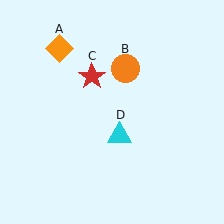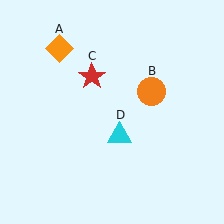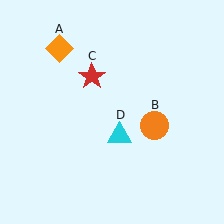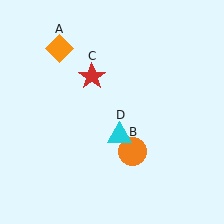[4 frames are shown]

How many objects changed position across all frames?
1 object changed position: orange circle (object B).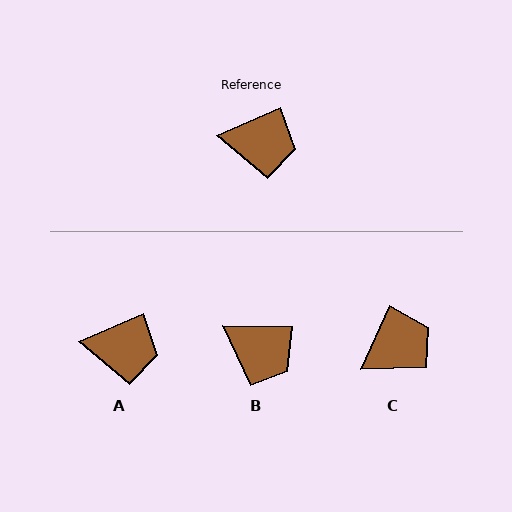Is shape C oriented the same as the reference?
No, it is off by about 42 degrees.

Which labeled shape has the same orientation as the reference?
A.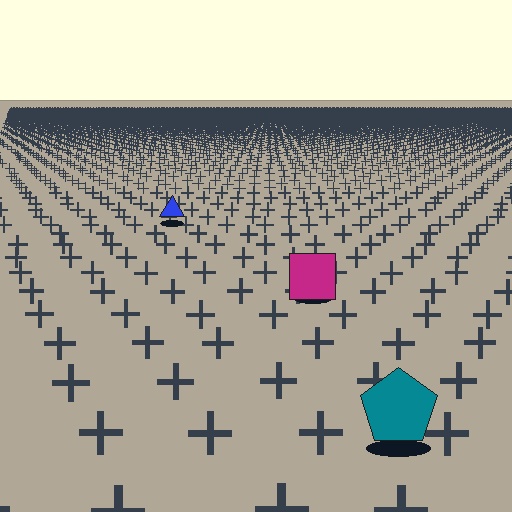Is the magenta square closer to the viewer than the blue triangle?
Yes. The magenta square is closer — you can tell from the texture gradient: the ground texture is coarser near it.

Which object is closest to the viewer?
The teal pentagon is closest. The texture marks near it are larger and more spread out.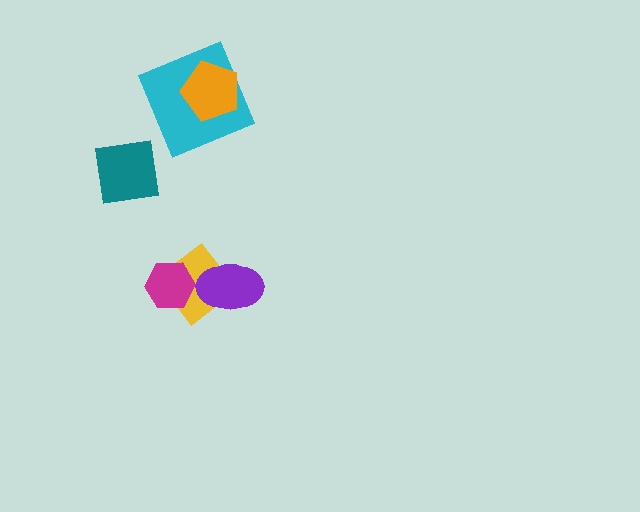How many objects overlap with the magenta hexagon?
1 object overlaps with the magenta hexagon.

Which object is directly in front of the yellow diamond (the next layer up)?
The purple ellipse is directly in front of the yellow diamond.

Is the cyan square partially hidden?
Yes, it is partially covered by another shape.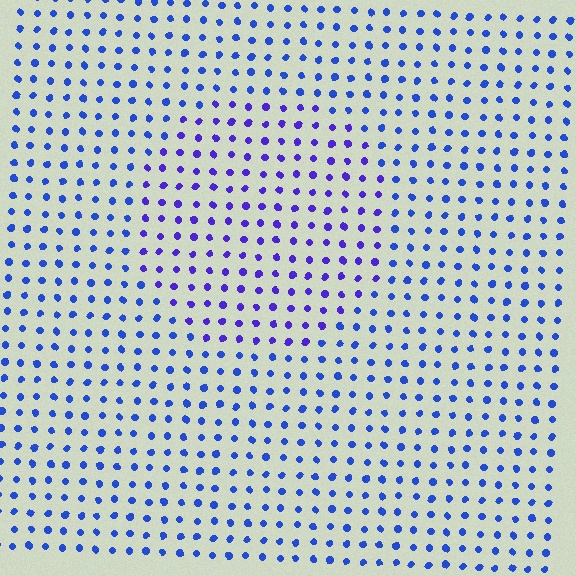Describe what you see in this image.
The image is filled with small blue elements in a uniform arrangement. A circle-shaped region is visible where the elements are tinted to a slightly different hue, forming a subtle color boundary.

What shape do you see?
I see a circle.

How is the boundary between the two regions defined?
The boundary is defined purely by a slight shift in hue (about 28 degrees). Spacing, size, and orientation are identical on both sides.